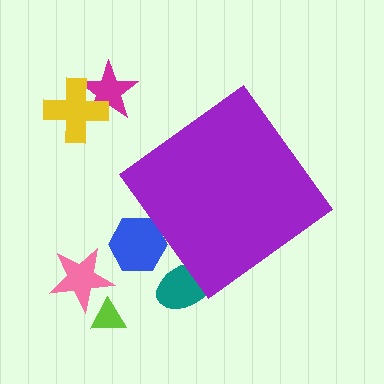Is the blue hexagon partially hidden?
Yes, the blue hexagon is partially hidden behind the purple diamond.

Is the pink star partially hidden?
No, the pink star is fully visible.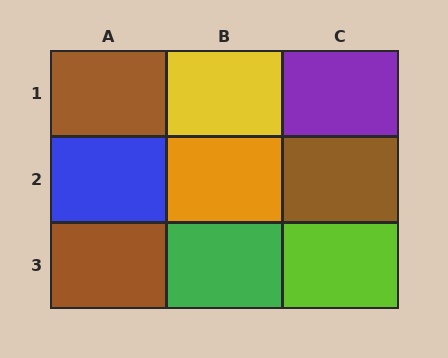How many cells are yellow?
1 cell is yellow.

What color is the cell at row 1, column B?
Yellow.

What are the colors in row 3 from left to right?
Brown, green, lime.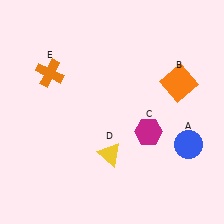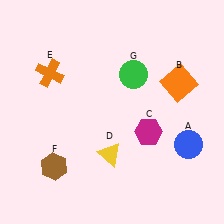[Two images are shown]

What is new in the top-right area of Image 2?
A green circle (G) was added in the top-right area of Image 2.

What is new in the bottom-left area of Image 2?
A brown hexagon (F) was added in the bottom-left area of Image 2.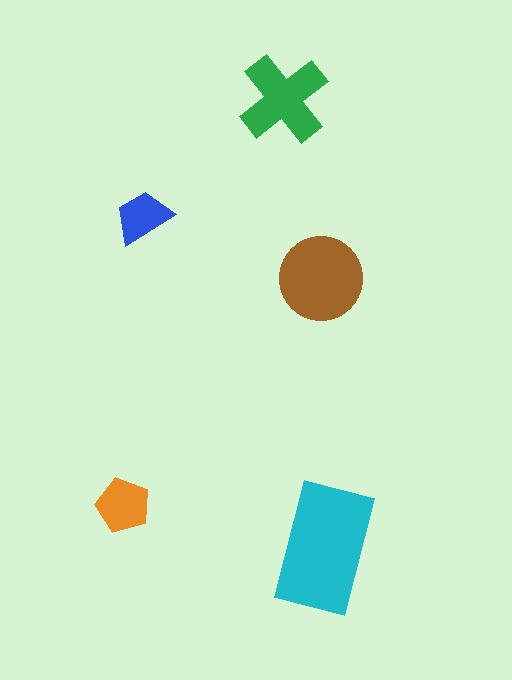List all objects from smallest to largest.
The blue trapezoid, the orange pentagon, the green cross, the brown circle, the cyan rectangle.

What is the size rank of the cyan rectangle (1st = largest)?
1st.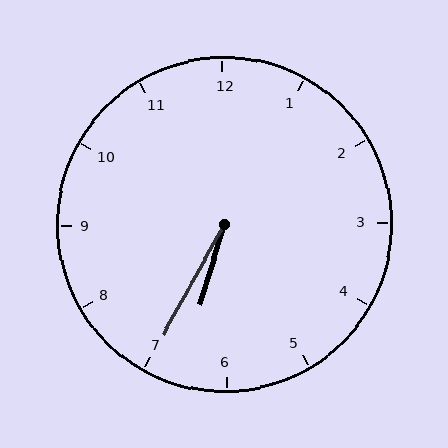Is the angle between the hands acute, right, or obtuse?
It is acute.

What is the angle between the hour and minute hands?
Approximately 12 degrees.